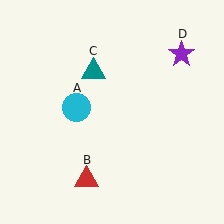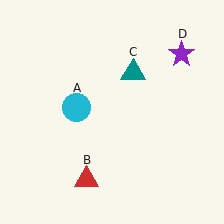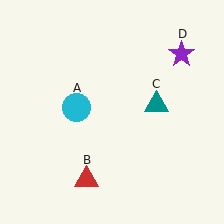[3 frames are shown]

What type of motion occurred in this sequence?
The teal triangle (object C) rotated clockwise around the center of the scene.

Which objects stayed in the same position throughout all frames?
Cyan circle (object A) and red triangle (object B) and purple star (object D) remained stationary.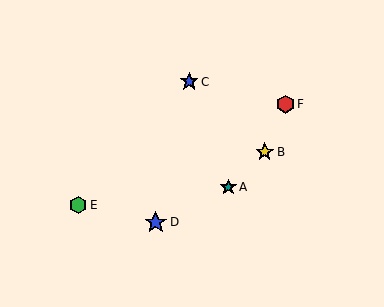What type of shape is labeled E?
Shape E is a green hexagon.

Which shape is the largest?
The blue star (labeled D) is the largest.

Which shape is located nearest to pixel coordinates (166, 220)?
The blue star (labeled D) at (156, 222) is nearest to that location.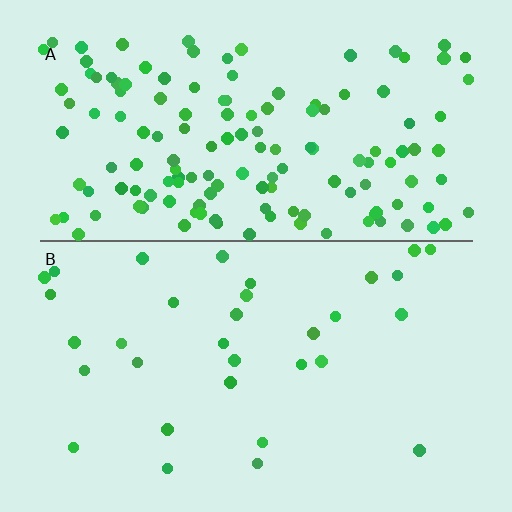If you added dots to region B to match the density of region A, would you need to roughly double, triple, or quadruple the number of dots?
Approximately quadruple.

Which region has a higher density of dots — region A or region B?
A (the top).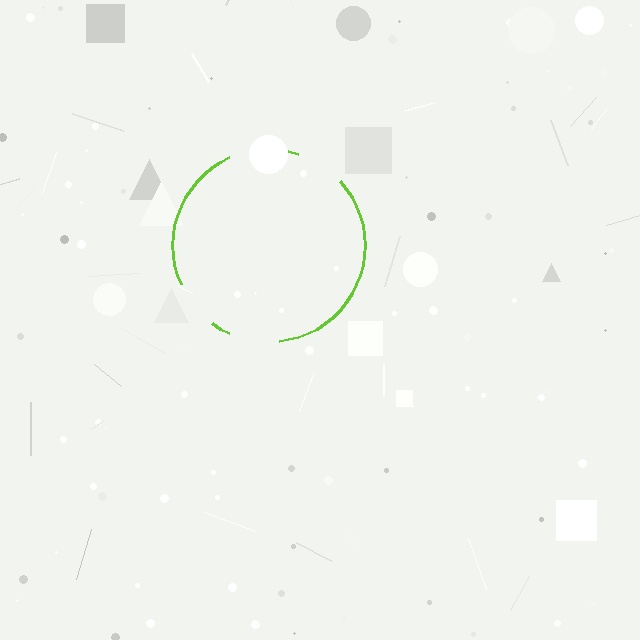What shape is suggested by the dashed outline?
The dashed outline suggests a circle.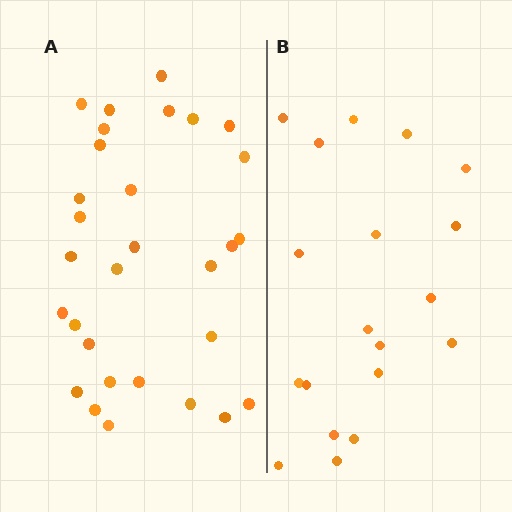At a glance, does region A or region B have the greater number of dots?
Region A (the left region) has more dots.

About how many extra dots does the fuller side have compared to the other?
Region A has roughly 12 or so more dots than region B.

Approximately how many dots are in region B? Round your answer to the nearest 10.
About 20 dots. (The exact count is 19, which rounds to 20.)